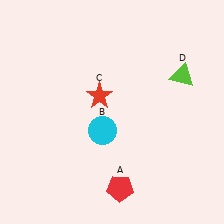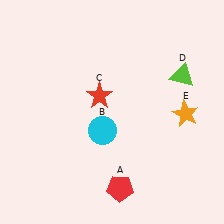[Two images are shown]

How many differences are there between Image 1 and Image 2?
There is 1 difference between the two images.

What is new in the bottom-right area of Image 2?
An orange star (E) was added in the bottom-right area of Image 2.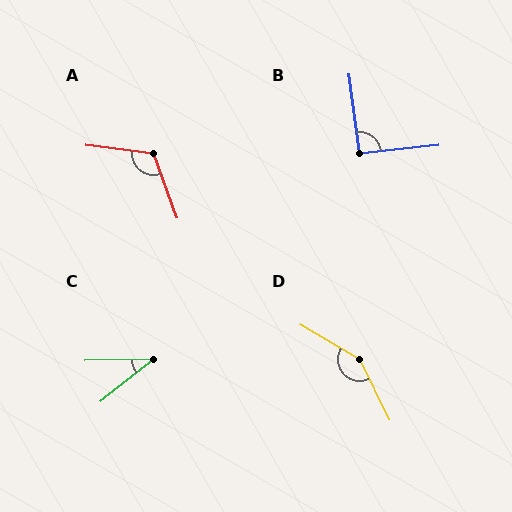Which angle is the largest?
D, at approximately 146 degrees.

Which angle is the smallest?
C, at approximately 38 degrees.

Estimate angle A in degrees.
Approximately 117 degrees.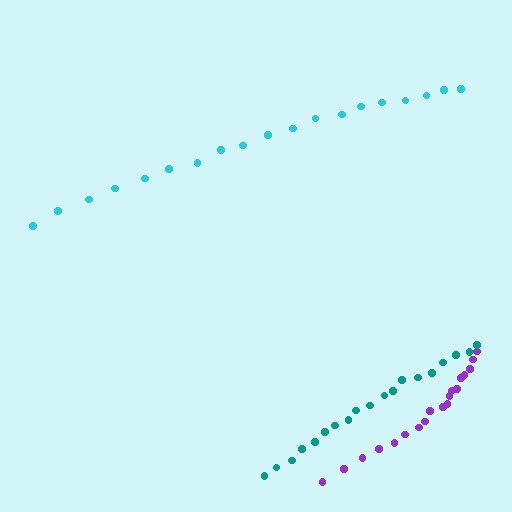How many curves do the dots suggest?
There are 3 distinct paths.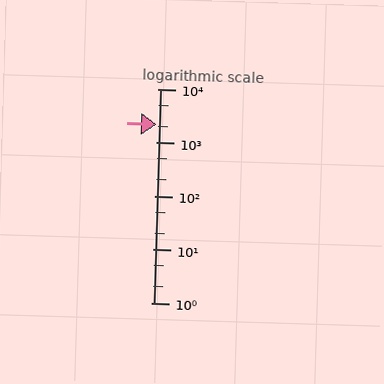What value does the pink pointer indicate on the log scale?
The pointer indicates approximately 2200.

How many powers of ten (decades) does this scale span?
The scale spans 4 decades, from 1 to 10000.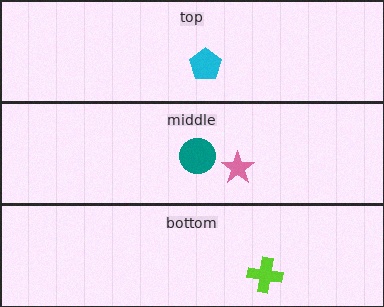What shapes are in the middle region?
The teal circle, the pink star.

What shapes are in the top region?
The cyan pentagon.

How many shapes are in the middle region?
2.